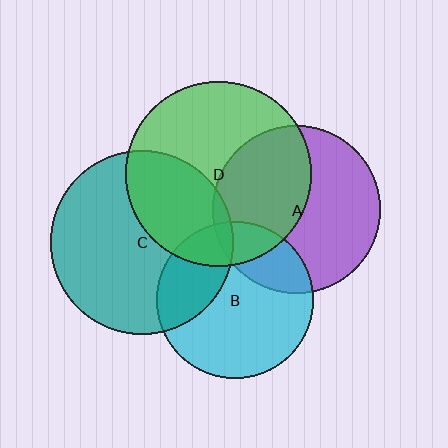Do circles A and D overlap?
Yes.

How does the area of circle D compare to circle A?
Approximately 1.2 times.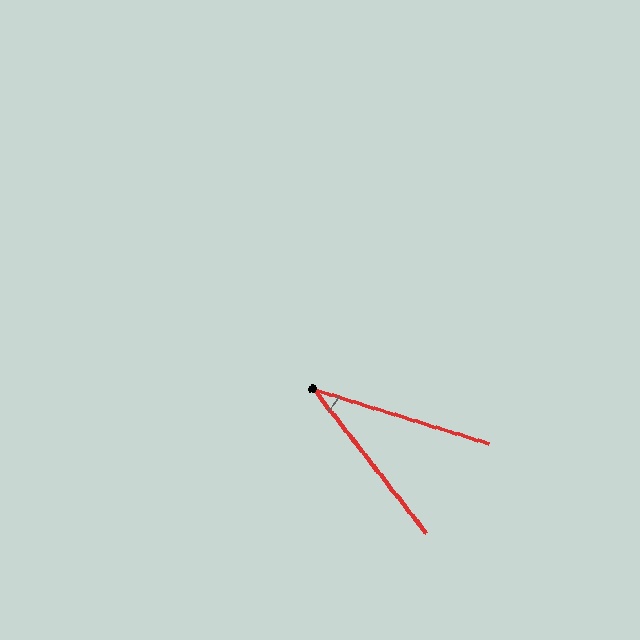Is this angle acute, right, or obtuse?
It is acute.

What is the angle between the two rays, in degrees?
Approximately 35 degrees.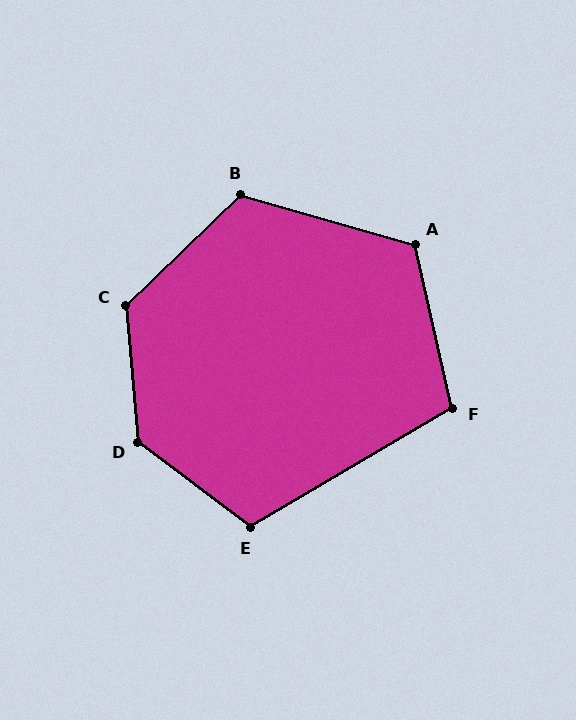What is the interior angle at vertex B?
Approximately 120 degrees (obtuse).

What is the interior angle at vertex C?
Approximately 129 degrees (obtuse).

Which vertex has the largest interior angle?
D, at approximately 132 degrees.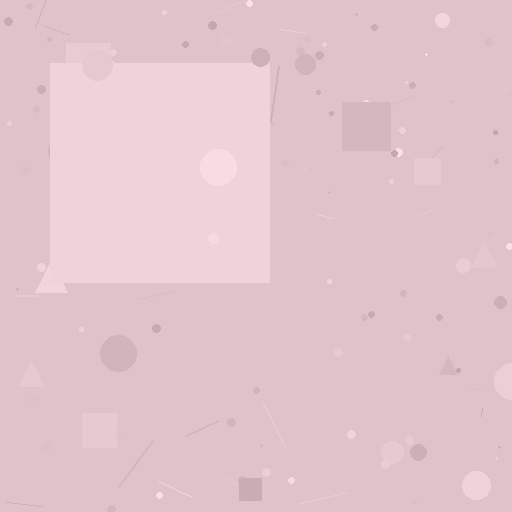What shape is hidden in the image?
A square is hidden in the image.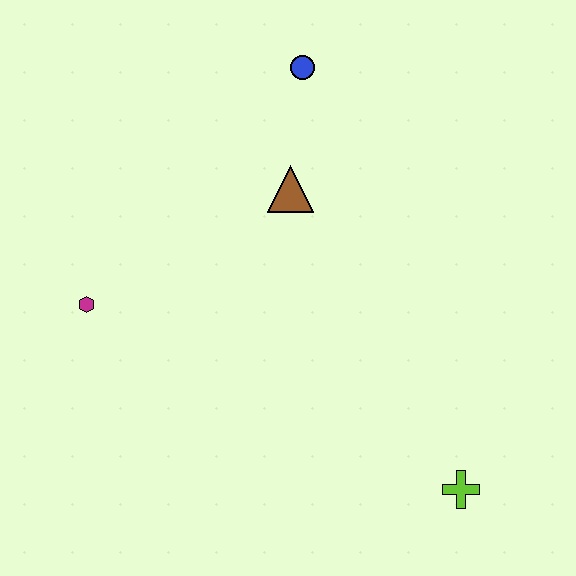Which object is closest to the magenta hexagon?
The brown triangle is closest to the magenta hexagon.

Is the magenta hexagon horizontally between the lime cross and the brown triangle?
No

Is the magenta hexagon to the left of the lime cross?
Yes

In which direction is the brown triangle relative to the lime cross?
The brown triangle is above the lime cross.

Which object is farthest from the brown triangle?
The lime cross is farthest from the brown triangle.